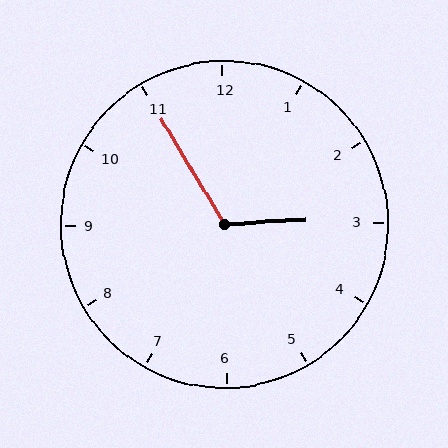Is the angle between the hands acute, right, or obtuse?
It is obtuse.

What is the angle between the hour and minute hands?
Approximately 118 degrees.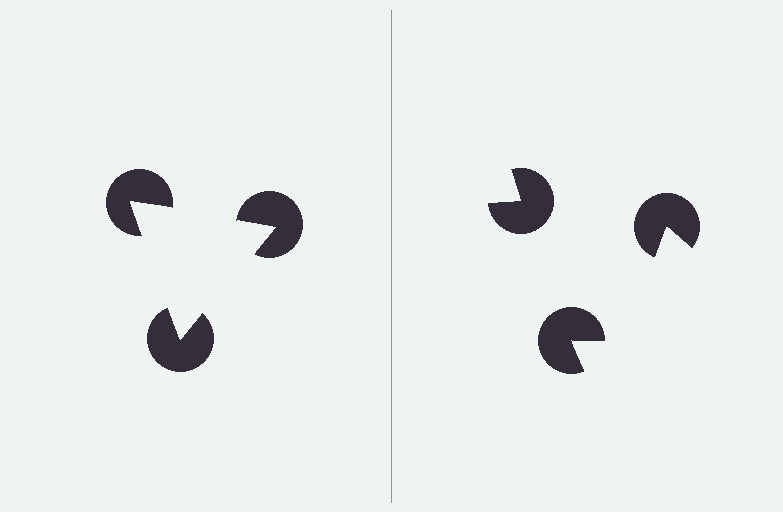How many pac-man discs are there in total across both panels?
6 — 3 on each side.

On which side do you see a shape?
An illusory triangle appears on the left side. On the right side the wedge cuts are rotated, so no coherent shape forms.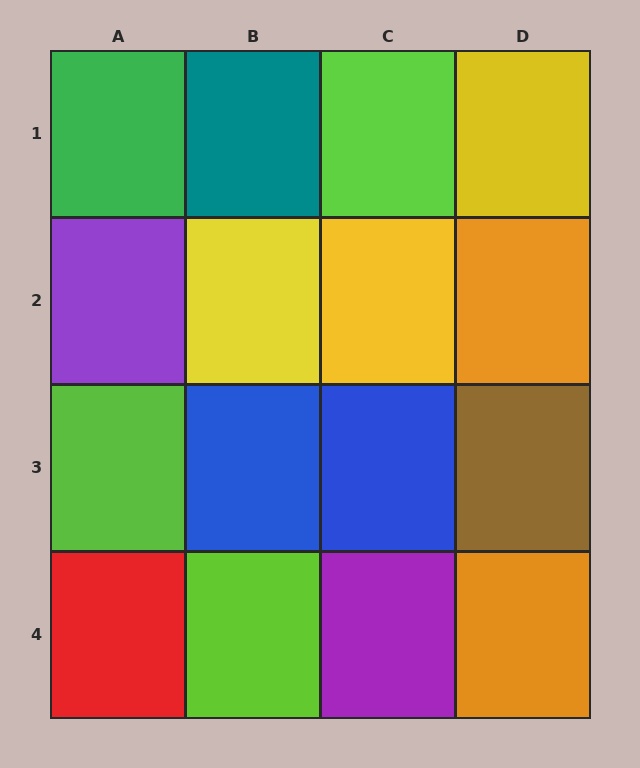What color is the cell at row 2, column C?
Yellow.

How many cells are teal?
1 cell is teal.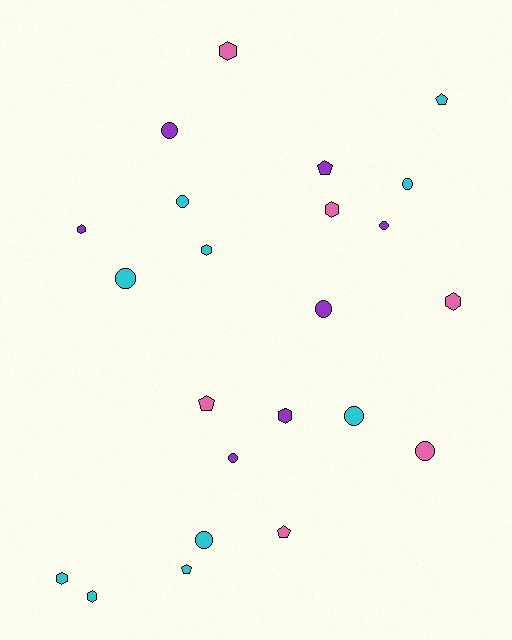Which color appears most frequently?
Cyan, with 10 objects.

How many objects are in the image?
There are 23 objects.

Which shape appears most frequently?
Circle, with 10 objects.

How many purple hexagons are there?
There are 2 purple hexagons.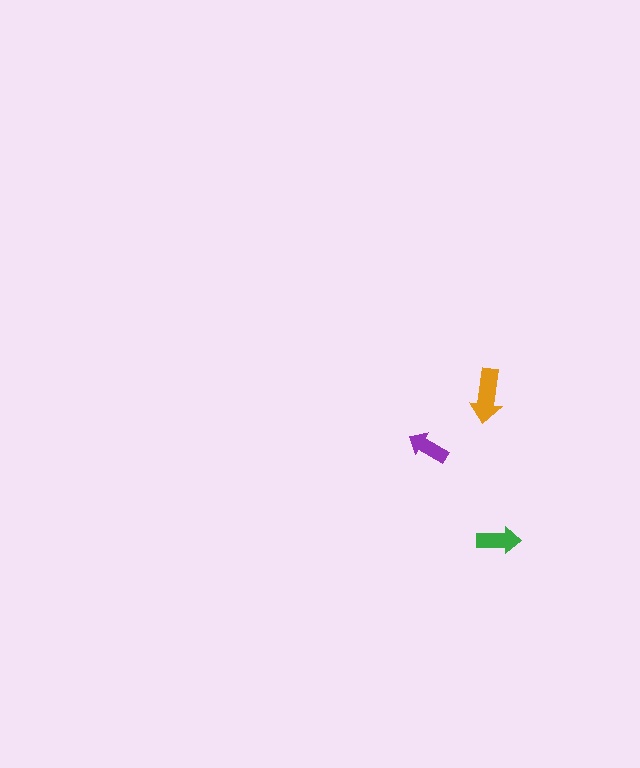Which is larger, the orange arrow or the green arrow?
The orange one.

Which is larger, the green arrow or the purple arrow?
The green one.